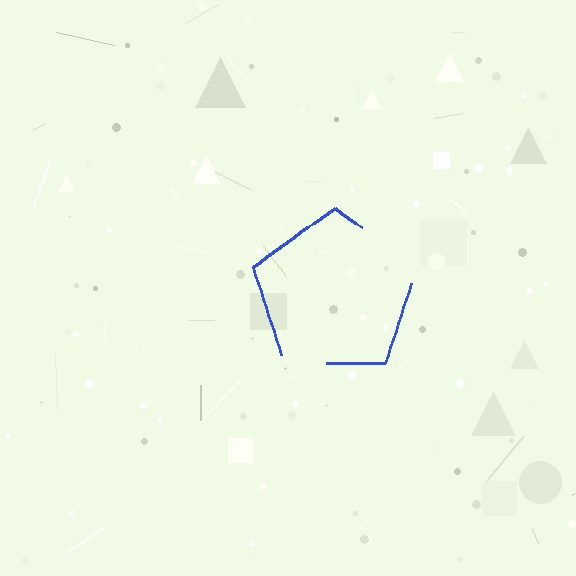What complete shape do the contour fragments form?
The contour fragments form a pentagon.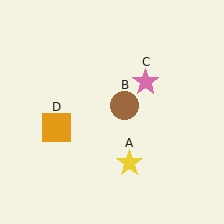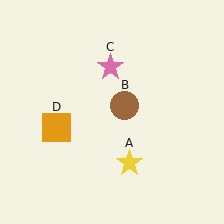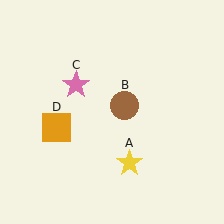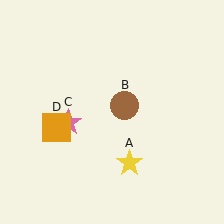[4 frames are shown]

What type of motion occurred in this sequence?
The pink star (object C) rotated counterclockwise around the center of the scene.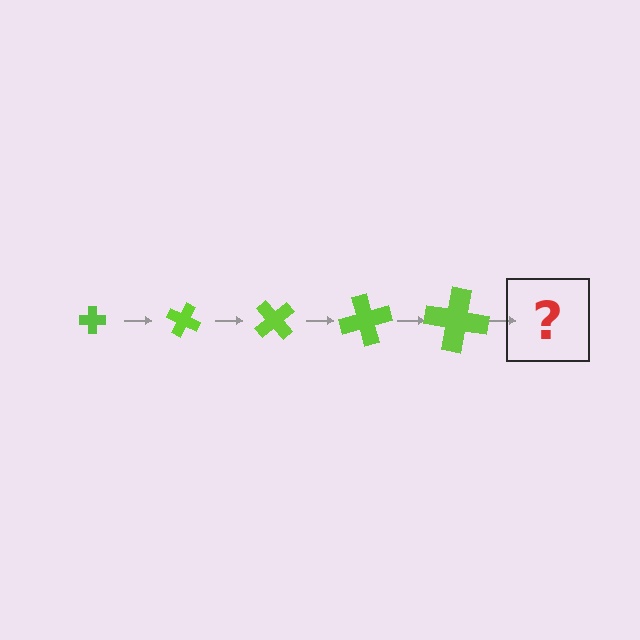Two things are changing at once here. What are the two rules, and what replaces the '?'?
The two rules are that the cross grows larger each step and it rotates 25 degrees each step. The '?' should be a cross, larger than the previous one and rotated 125 degrees from the start.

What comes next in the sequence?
The next element should be a cross, larger than the previous one and rotated 125 degrees from the start.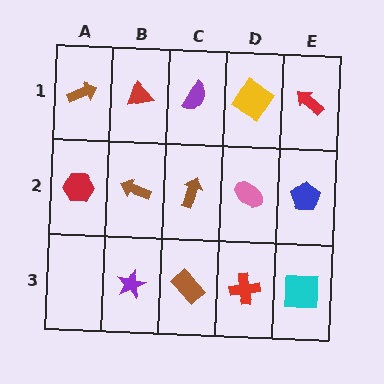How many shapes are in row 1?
5 shapes.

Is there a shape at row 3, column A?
No, that cell is empty.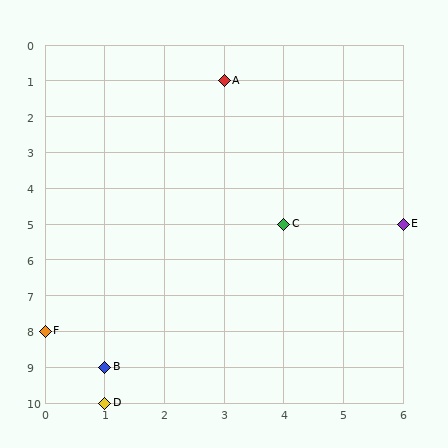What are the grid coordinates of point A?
Point A is at grid coordinates (3, 1).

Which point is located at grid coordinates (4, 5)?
Point C is at (4, 5).